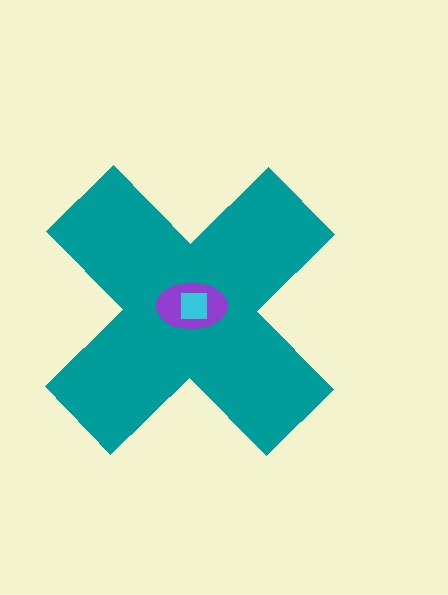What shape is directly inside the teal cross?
The purple ellipse.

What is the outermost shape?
The teal cross.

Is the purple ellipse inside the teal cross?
Yes.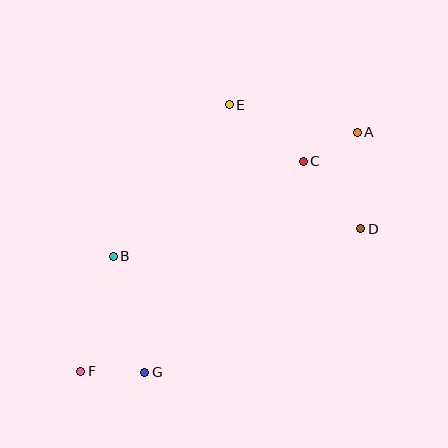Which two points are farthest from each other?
Points A and F are farthest from each other.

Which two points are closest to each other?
Points A and C are closest to each other.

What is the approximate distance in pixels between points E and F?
The distance between E and F is approximately 305 pixels.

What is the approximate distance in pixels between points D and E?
The distance between D and E is approximately 181 pixels.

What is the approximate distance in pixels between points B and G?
The distance between B and G is approximately 120 pixels.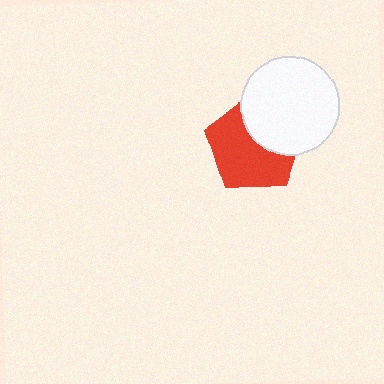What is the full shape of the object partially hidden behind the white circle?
The partially hidden object is a red pentagon.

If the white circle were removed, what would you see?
You would see the complete red pentagon.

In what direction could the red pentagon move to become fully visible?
The red pentagon could move toward the lower-left. That would shift it out from behind the white circle entirely.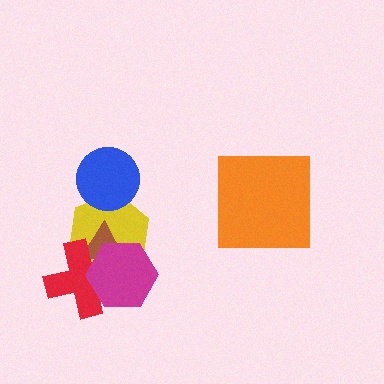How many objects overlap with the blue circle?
1 object overlaps with the blue circle.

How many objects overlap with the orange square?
0 objects overlap with the orange square.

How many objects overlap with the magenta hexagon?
3 objects overlap with the magenta hexagon.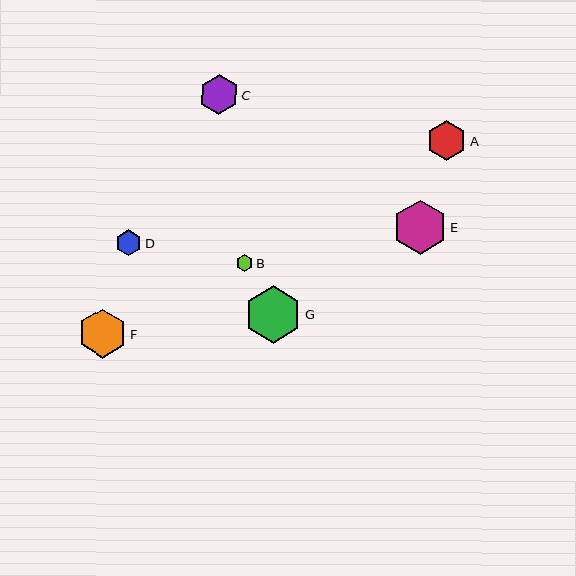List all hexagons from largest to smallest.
From largest to smallest: G, E, F, A, C, D, B.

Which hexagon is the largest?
Hexagon G is the largest with a size of approximately 57 pixels.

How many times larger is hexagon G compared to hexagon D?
Hexagon G is approximately 2.2 times the size of hexagon D.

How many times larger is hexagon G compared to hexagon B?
Hexagon G is approximately 3.6 times the size of hexagon B.